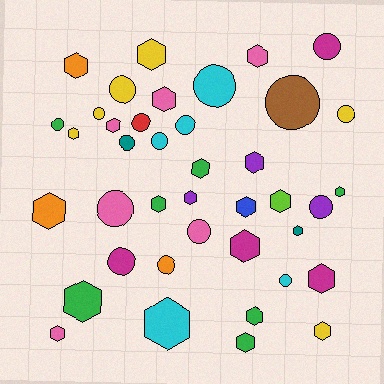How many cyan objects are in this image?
There are 5 cyan objects.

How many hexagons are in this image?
There are 23 hexagons.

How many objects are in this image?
There are 40 objects.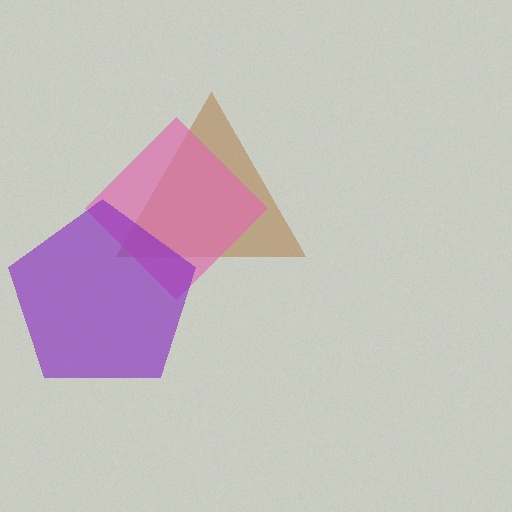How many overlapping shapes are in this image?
There are 3 overlapping shapes in the image.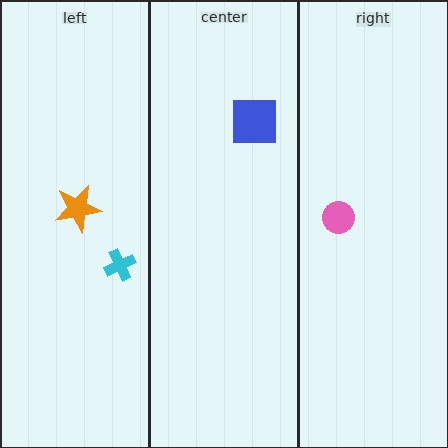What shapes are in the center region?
The blue square.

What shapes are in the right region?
The pink circle.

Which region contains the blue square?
The center region.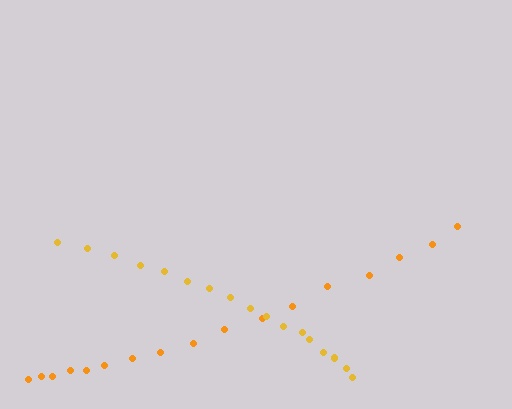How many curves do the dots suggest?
There are 2 distinct paths.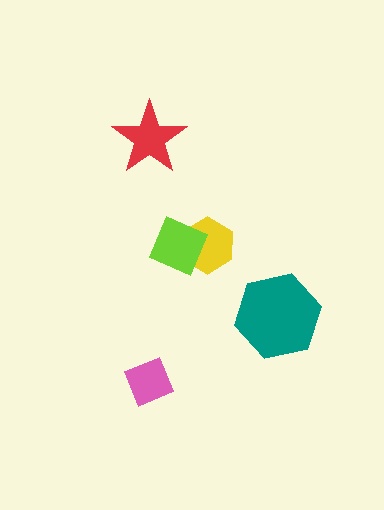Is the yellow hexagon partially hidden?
Yes, it is partially covered by another shape.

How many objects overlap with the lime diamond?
1 object overlaps with the lime diamond.